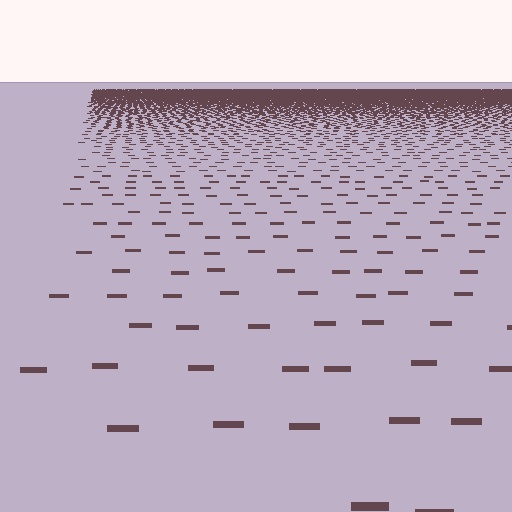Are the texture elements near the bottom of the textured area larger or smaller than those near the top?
Larger. Near the bottom, elements are closer to the viewer and appear at a bigger on-screen size.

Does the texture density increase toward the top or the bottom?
Density increases toward the top.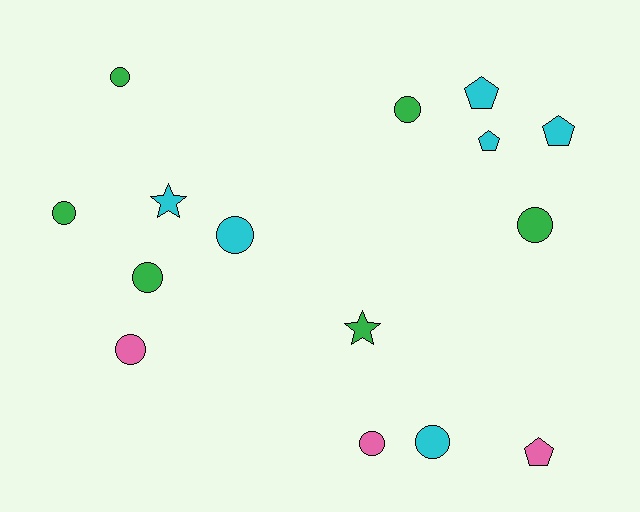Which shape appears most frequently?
Circle, with 9 objects.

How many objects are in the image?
There are 15 objects.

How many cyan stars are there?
There is 1 cyan star.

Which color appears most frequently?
Cyan, with 6 objects.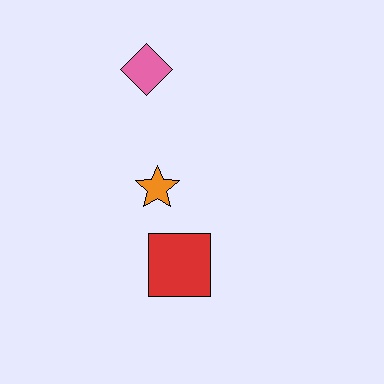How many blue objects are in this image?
There are no blue objects.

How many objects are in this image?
There are 3 objects.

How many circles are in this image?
There are no circles.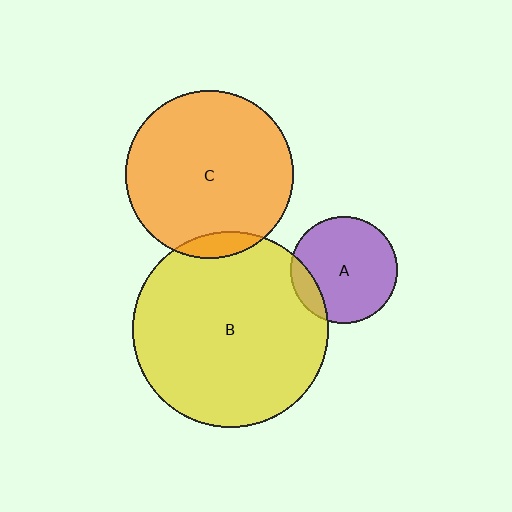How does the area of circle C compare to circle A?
Approximately 2.5 times.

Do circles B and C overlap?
Yes.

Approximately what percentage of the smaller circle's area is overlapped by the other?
Approximately 5%.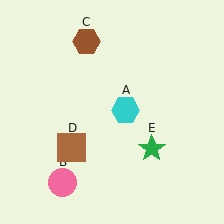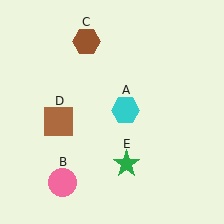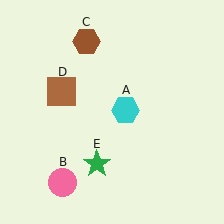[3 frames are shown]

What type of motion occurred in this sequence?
The brown square (object D), green star (object E) rotated clockwise around the center of the scene.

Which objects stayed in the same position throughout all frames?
Cyan hexagon (object A) and pink circle (object B) and brown hexagon (object C) remained stationary.